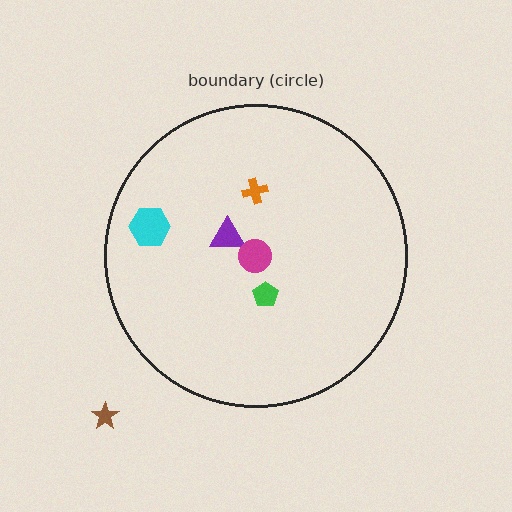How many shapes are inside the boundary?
5 inside, 1 outside.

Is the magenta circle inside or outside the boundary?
Inside.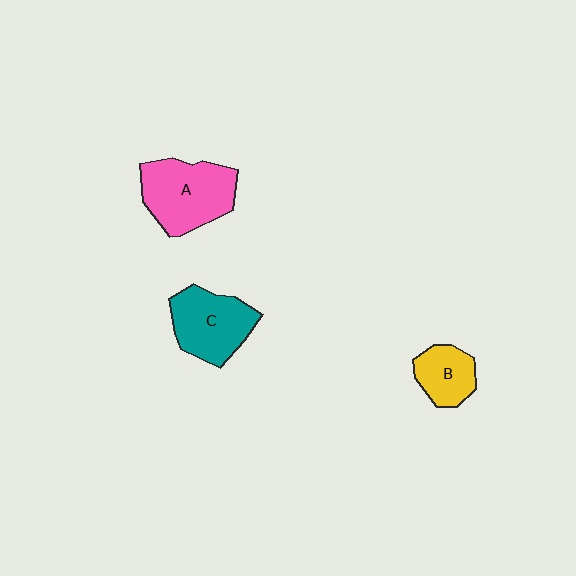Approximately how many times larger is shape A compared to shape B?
Approximately 1.9 times.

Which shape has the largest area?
Shape A (pink).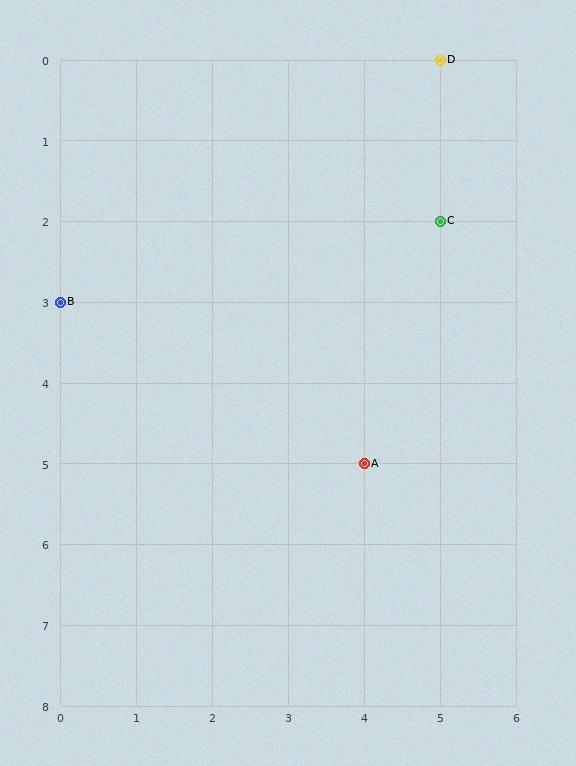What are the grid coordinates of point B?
Point B is at grid coordinates (0, 3).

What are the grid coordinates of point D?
Point D is at grid coordinates (5, 0).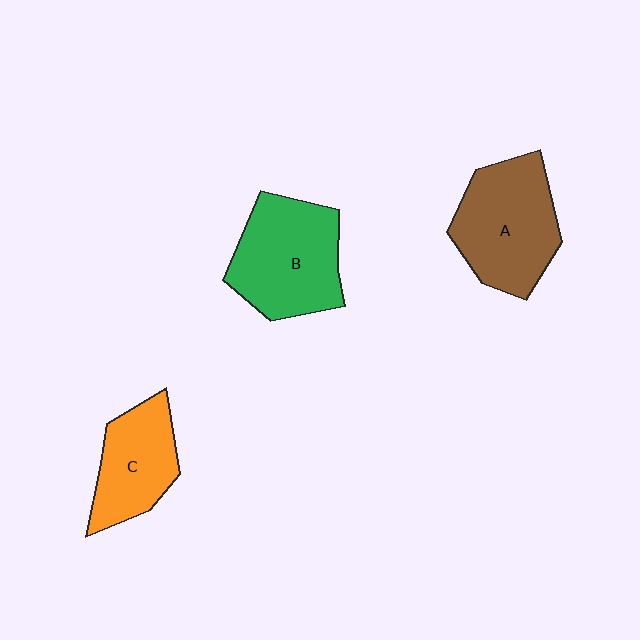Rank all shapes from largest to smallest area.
From largest to smallest: A (brown), B (green), C (orange).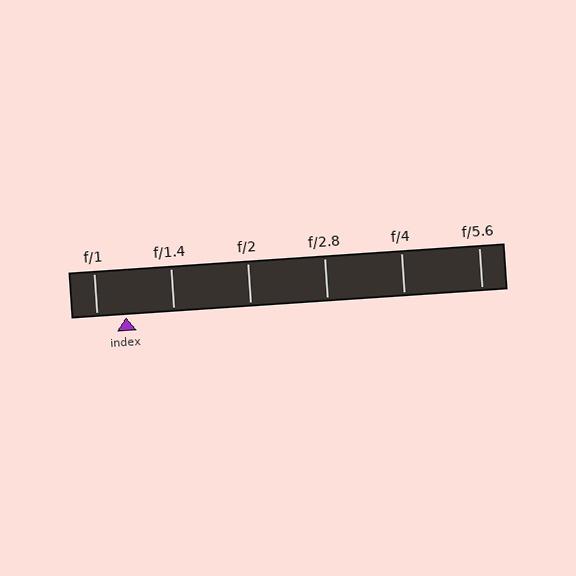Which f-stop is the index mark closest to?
The index mark is closest to f/1.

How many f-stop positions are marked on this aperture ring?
There are 6 f-stop positions marked.